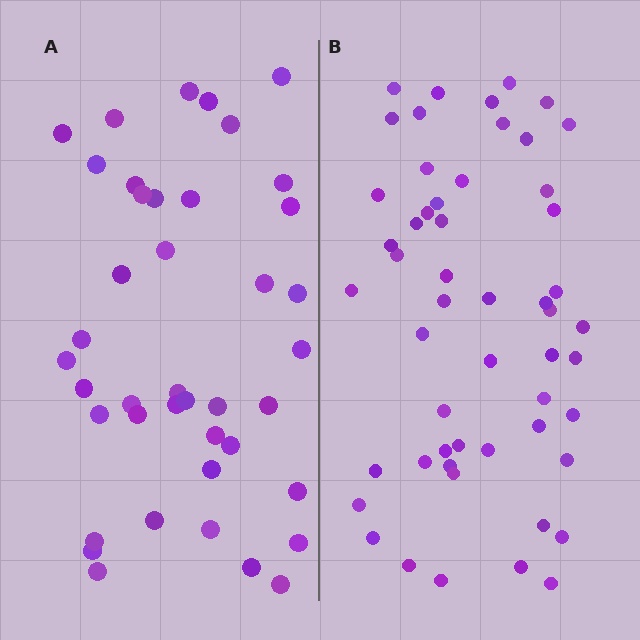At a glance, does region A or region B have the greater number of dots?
Region B (the right region) has more dots.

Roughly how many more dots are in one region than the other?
Region B has roughly 12 or so more dots than region A.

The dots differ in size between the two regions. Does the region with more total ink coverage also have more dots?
No. Region A has more total ink coverage because its dots are larger, but region B actually contains more individual dots. Total area can be misleading — the number of items is what matters here.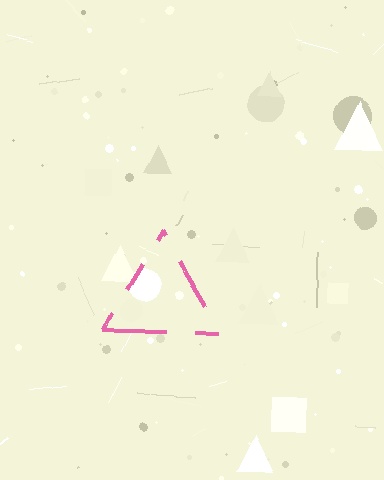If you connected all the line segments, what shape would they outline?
They would outline a triangle.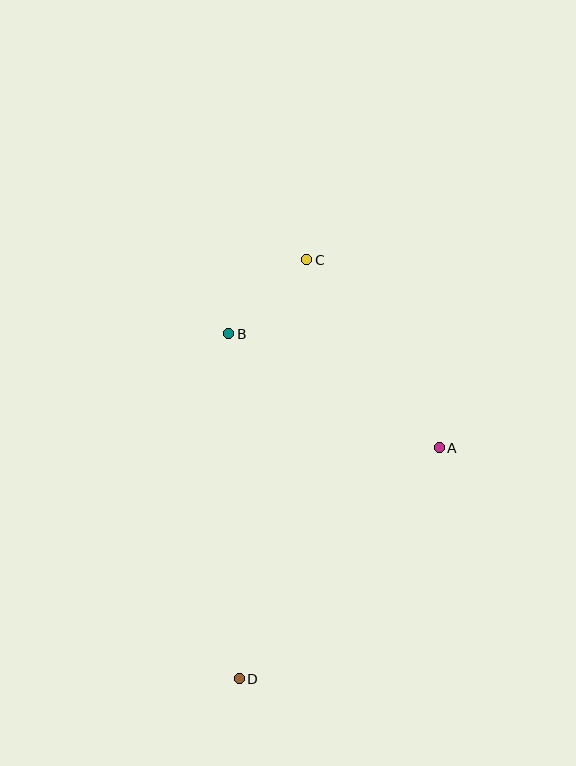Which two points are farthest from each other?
Points C and D are farthest from each other.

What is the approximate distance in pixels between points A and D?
The distance between A and D is approximately 305 pixels.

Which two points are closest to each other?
Points B and C are closest to each other.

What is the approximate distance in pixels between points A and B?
The distance between A and B is approximately 239 pixels.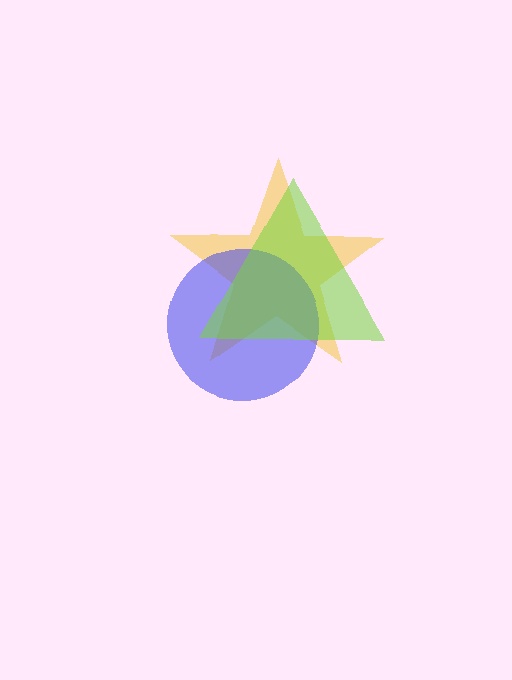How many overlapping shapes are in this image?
There are 3 overlapping shapes in the image.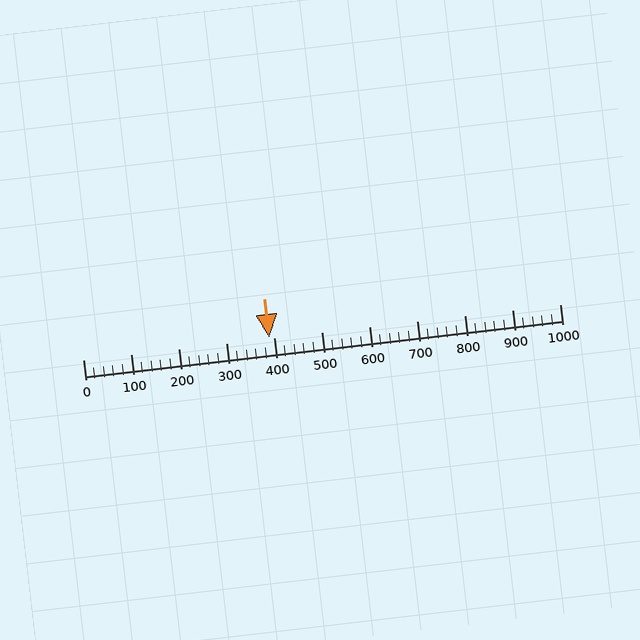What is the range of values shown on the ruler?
The ruler shows values from 0 to 1000.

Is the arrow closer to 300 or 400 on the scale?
The arrow is closer to 400.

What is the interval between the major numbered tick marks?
The major tick marks are spaced 100 units apart.